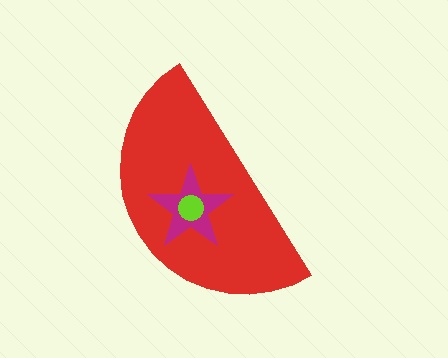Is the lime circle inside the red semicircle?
Yes.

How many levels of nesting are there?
3.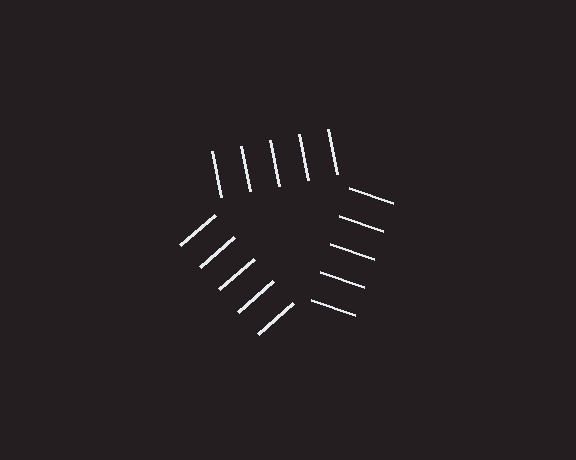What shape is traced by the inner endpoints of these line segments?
An illusory triangle — the line segments terminate on its edges but no continuous stroke is drawn.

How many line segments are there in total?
15 — 5 along each of the 3 edges.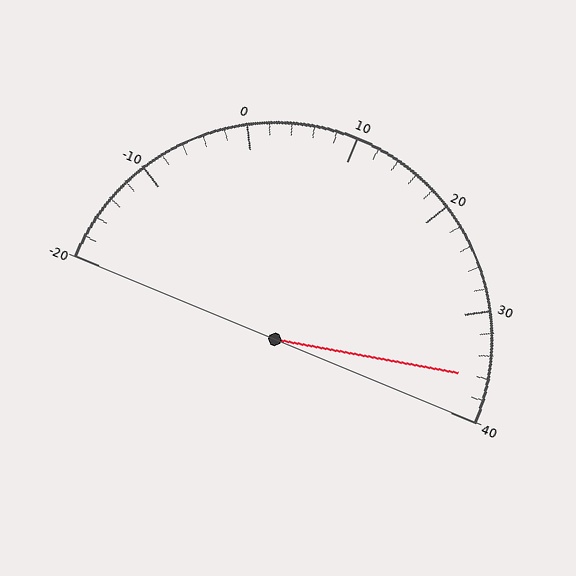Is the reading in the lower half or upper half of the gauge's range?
The reading is in the upper half of the range (-20 to 40).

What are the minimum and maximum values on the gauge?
The gauge ranges from -20 to 40.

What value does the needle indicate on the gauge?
The needle indicates approximately 36.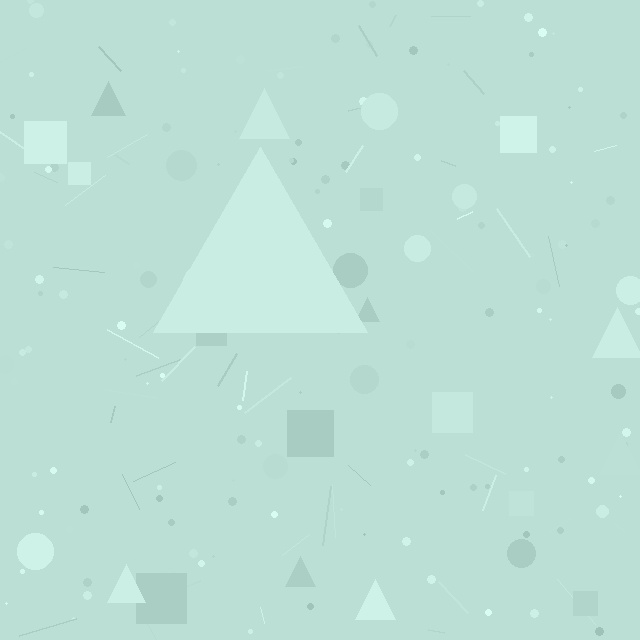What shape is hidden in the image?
A triangle is hidden in the image.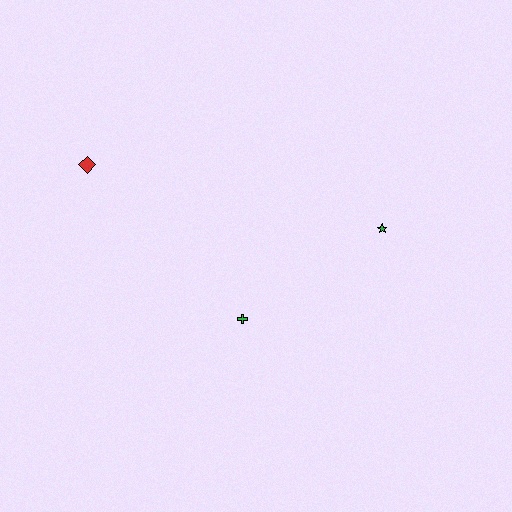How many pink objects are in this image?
There are no pink objects.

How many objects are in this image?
There are 3 objects.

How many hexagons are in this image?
There are no hexagons.